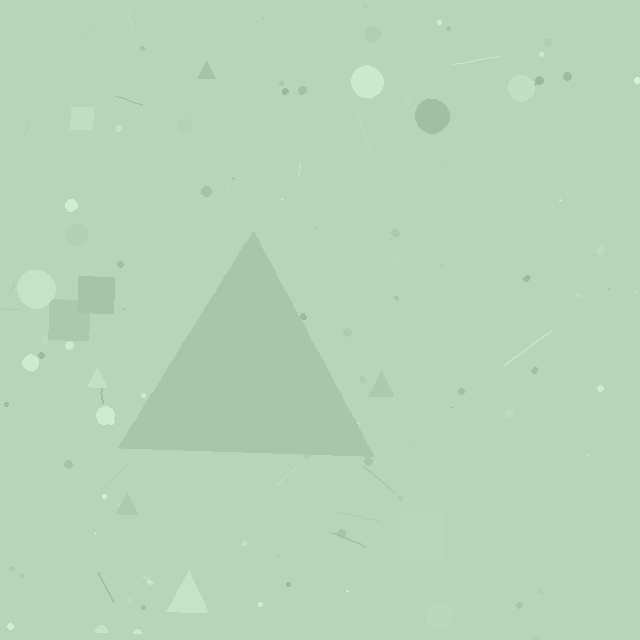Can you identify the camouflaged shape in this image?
The camouflaged shape is a triangle.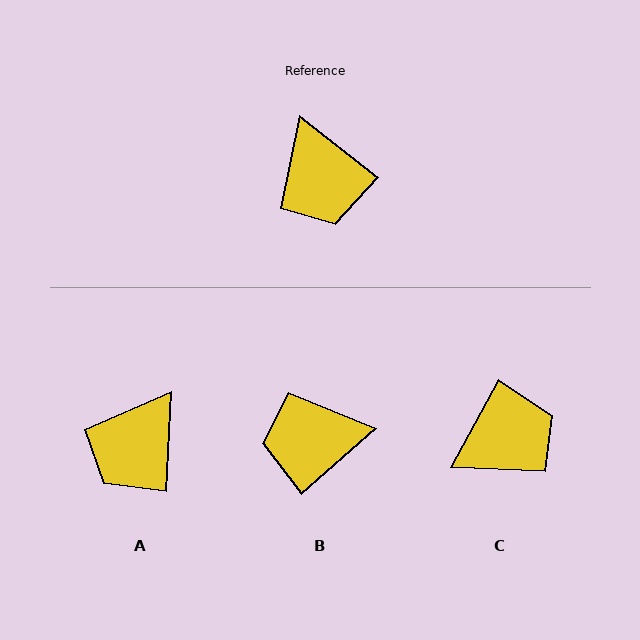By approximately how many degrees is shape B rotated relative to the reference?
Approximately 101 degrees clockwise.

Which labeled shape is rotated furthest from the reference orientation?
B, about 101 degrees away.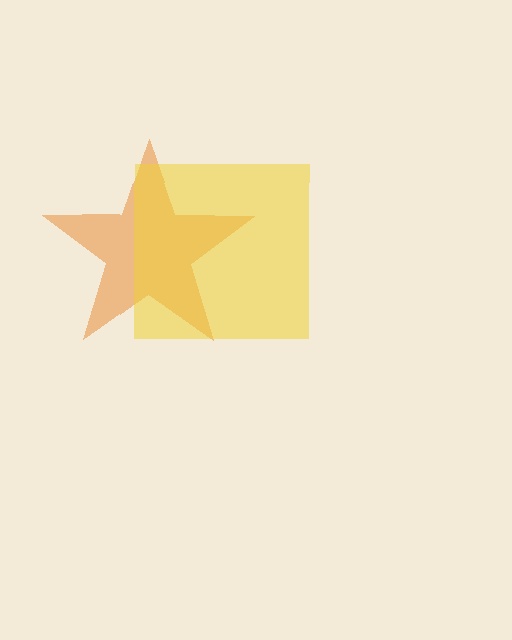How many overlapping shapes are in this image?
There are 2 overlapping shapes in the image.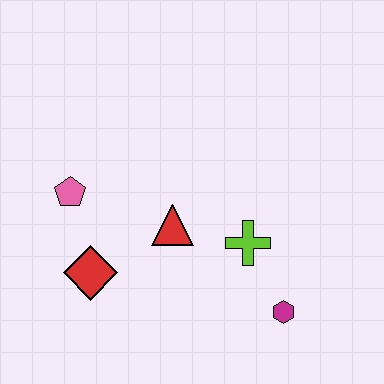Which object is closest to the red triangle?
The lime cross is closest to the red triangle.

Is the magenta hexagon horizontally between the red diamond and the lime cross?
No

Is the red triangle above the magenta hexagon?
Yes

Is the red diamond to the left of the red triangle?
Yes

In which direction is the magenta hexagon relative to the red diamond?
The magenta hexagon is to the right of the red diamond.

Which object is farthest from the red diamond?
The magenta hexagon is farthest from the red diamond.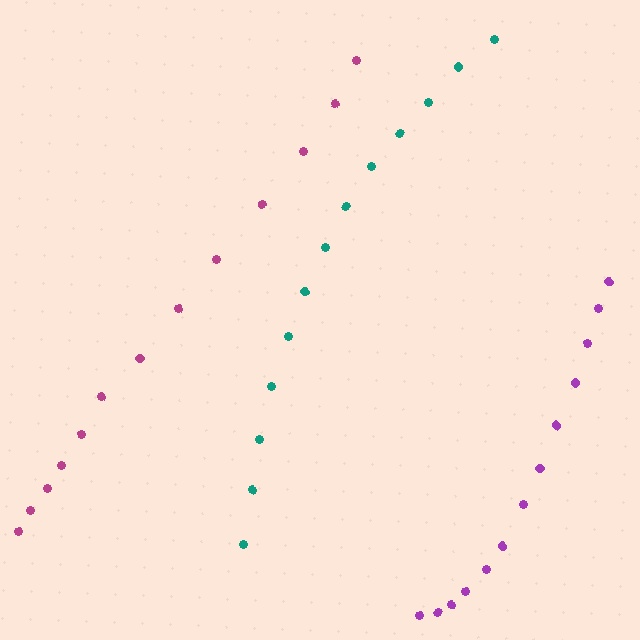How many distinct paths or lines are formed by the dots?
There are 3 distinct paths.